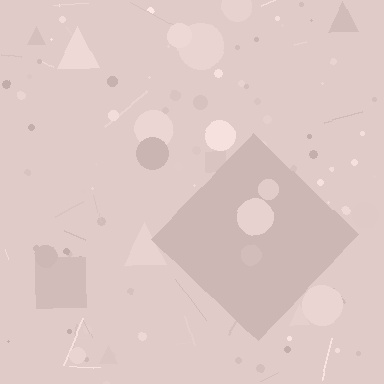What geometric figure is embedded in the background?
A diamond is embedded in the background.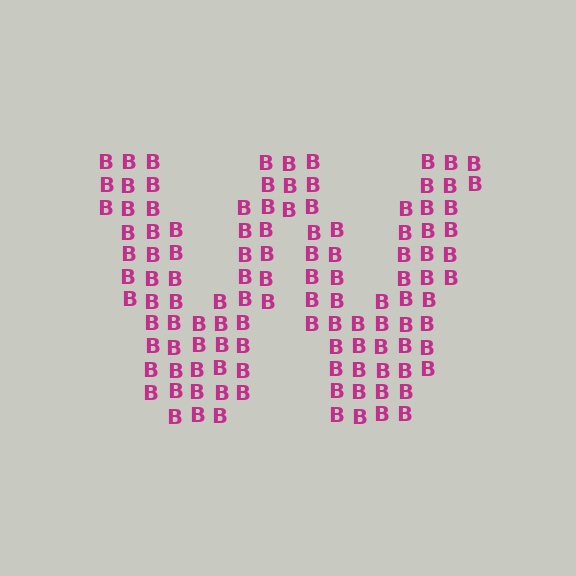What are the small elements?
The small elements are letter B's.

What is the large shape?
The large shape is the letter W.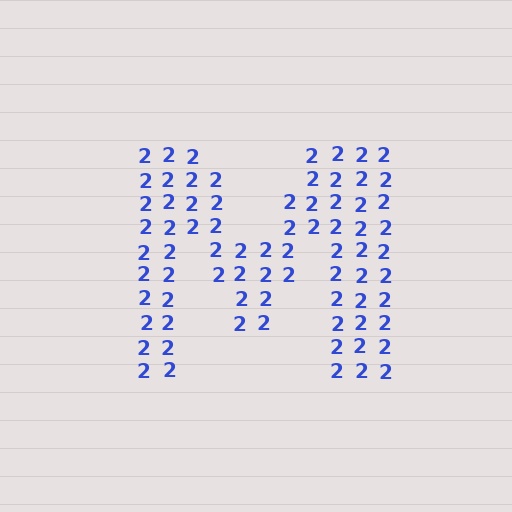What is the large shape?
The large shape is the letter M.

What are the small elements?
The small elements are digit 2's.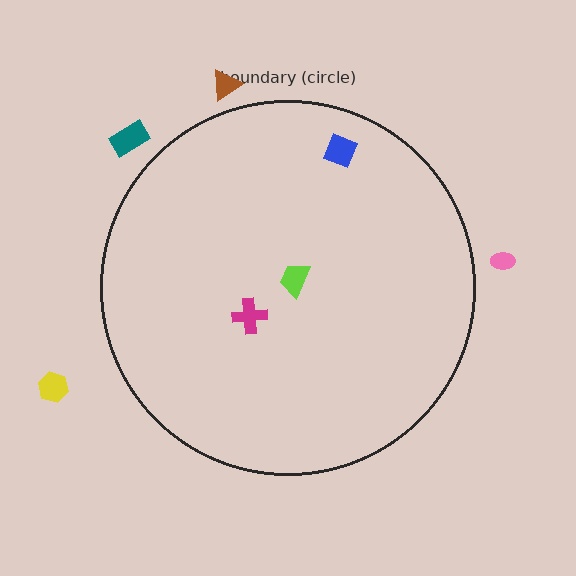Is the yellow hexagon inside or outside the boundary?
Outside.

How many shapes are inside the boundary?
3 inside, 4 outside.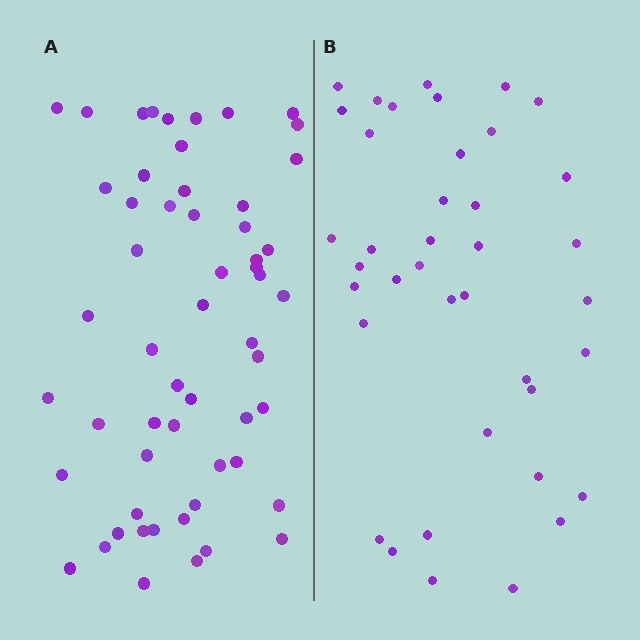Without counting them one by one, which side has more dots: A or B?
Region A (the left region) has more dots.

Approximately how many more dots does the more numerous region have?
Region A has approximately 15 more dots than region B.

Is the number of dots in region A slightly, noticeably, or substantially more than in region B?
Region A has noticeably more, but not dramatically so. The ratio is roughly 1.4 to 1.